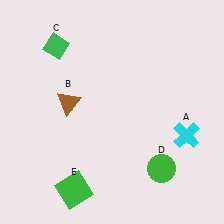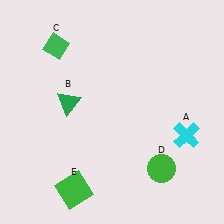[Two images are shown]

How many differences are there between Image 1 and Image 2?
There is 1 difference between the two images.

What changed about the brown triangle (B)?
In Image 1, B is brown. In Image 2, it changed to green.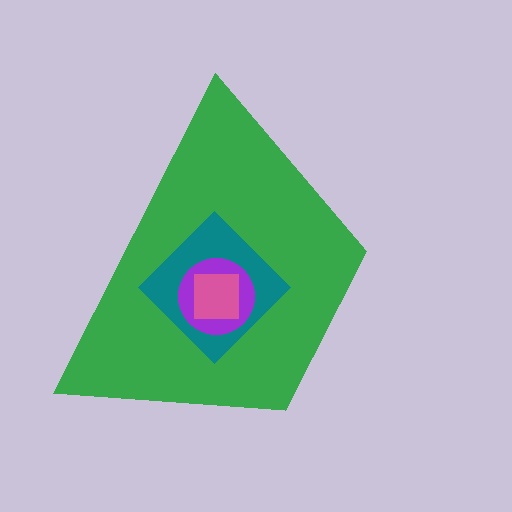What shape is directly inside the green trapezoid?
The teal diamond.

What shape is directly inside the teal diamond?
The purple circle.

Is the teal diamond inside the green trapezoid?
Yes.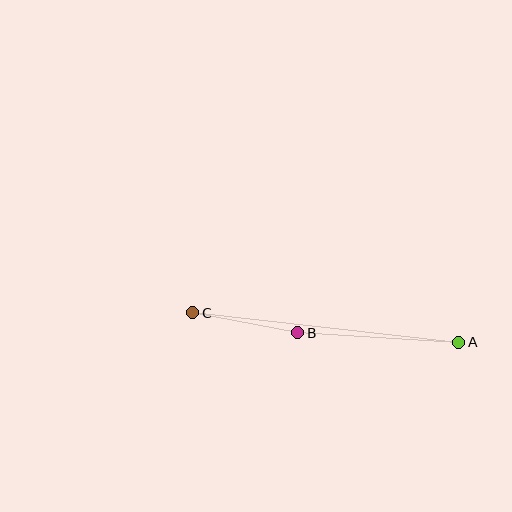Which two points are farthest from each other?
Points A and C are farthest from each other.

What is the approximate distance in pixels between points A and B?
The distance between A and B is approximately 161 pixels.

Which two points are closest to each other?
Points B and C are closest to each other.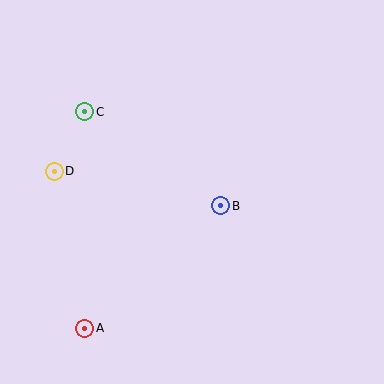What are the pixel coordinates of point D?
Point D is at (54, 171).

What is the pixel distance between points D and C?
The distance between D and C is 67 pixels.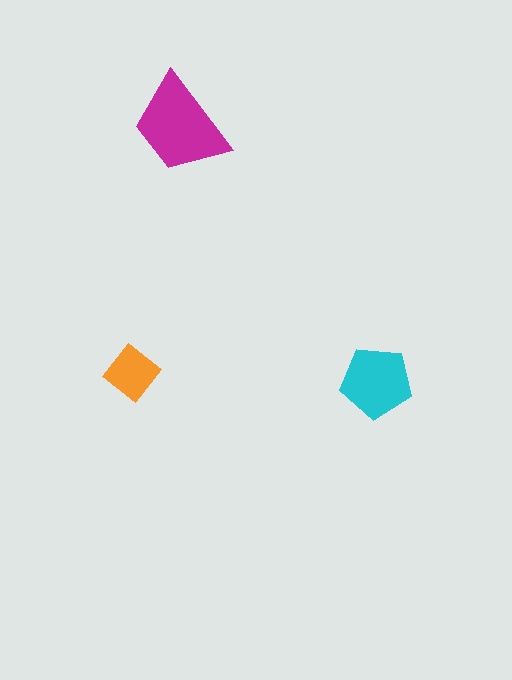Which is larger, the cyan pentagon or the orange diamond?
The cyan pentagon.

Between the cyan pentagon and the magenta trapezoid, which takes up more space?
The magenta trapezoid.